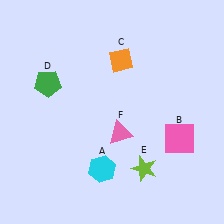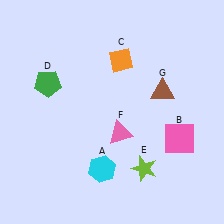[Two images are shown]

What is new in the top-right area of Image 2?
A brown triangle (G) was added in the top-right area of Image 2.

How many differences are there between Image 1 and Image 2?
There is 1 difference between the two images.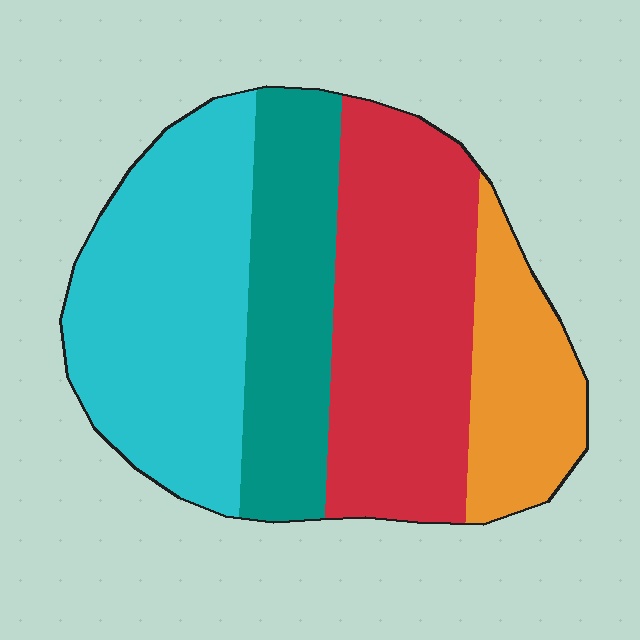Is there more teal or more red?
Red.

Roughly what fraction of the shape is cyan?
Cyan takes up about one third (1/3) of the shape.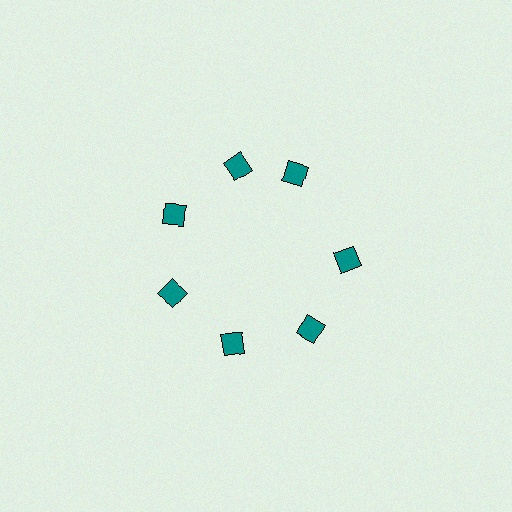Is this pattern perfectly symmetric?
No. The 7 teal diamonds are arranged in a ring, but one element near the 1 o'clock position is rotated out of alignment along the ring, breaking the 7-fold rotational symmetry.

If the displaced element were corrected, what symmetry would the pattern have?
It would have 7-fold rotational symmetry — the pattern would map onto itself every 51 degrees.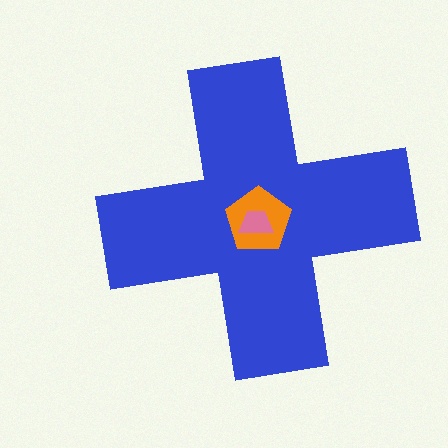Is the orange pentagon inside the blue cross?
Yes.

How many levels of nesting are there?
3.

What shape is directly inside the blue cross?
The orange pentagon.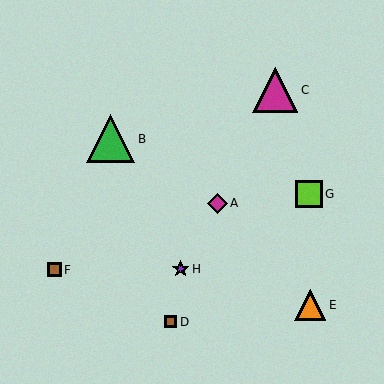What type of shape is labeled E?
Shape E is an orange triangle.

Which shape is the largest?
The green triangle (labeled B) is the largest.